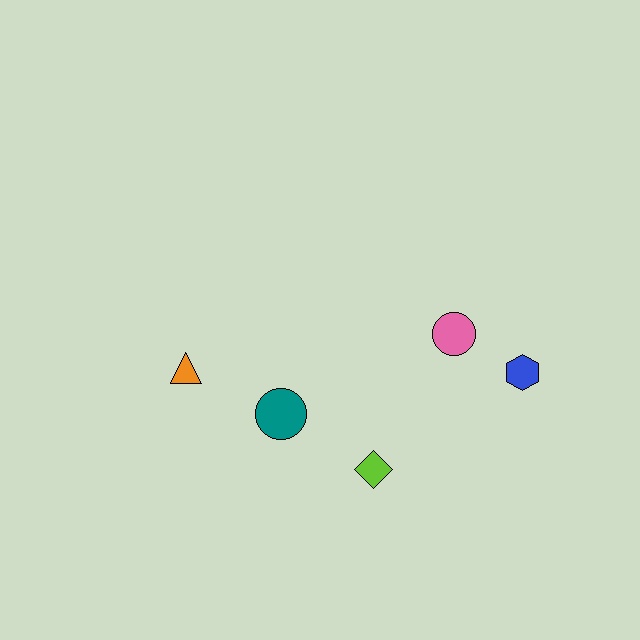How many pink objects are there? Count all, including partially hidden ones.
There is 1 pink object.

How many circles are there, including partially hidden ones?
There are 2 circles.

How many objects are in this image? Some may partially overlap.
There are 5 objects.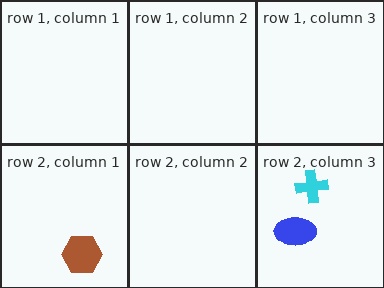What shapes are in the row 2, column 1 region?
The brown hexagon.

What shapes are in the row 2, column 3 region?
The blue ellipse, the cyan cross.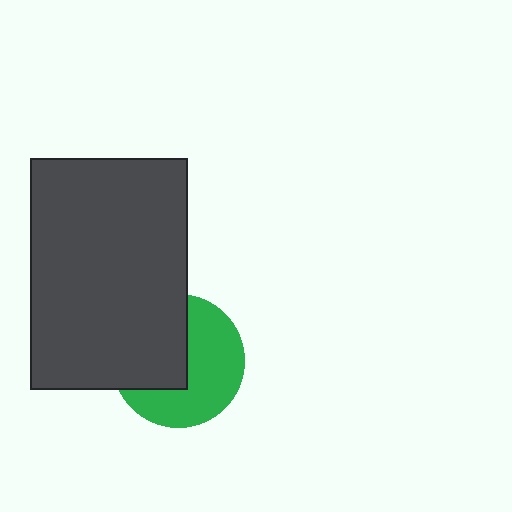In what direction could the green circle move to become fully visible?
The green circle could move right. That would shift it out from behind the dark gray rectangle entirely.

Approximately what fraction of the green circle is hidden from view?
Roughly 44% of the green circle is hidden behind the dark gray rectangle.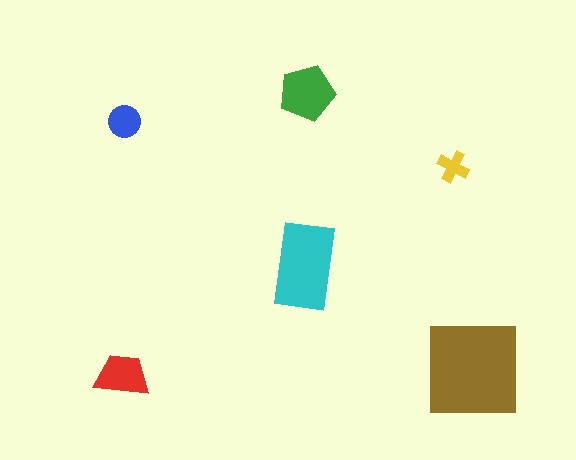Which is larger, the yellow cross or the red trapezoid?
The red trapezoid.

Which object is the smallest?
The yellow cross.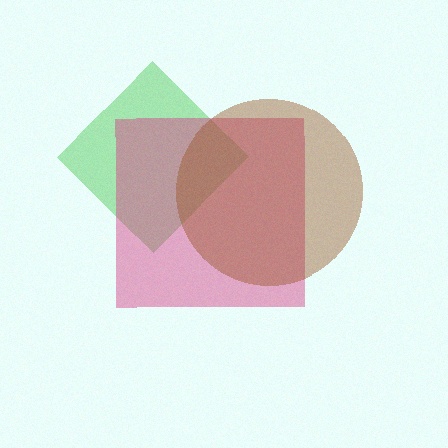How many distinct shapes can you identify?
There are 3 distinct shapes: a green diamond, a magenta square, a brown circle.